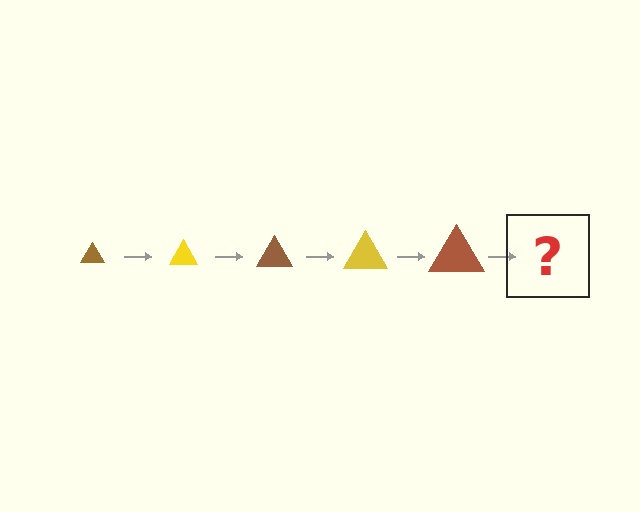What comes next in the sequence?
The next element should be a yellow triangle, larger than the previous one.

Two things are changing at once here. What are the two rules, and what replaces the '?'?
The two rules are that the triangle grows larger each step and the color cycles through brown and yellow. The '?' should be a yellow triangle, larger than the previous one.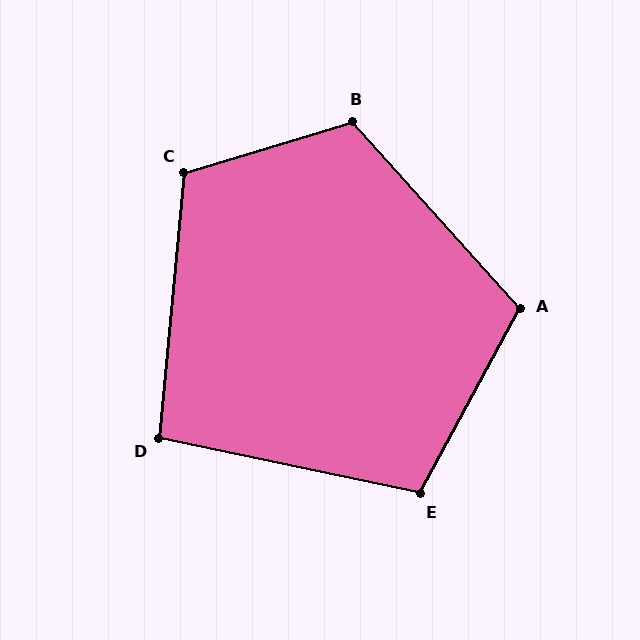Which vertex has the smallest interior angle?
D, at approximately 96 degrees.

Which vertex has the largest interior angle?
B, at approximately 115 degrees.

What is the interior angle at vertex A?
Approximately 110 degrees (obtuse).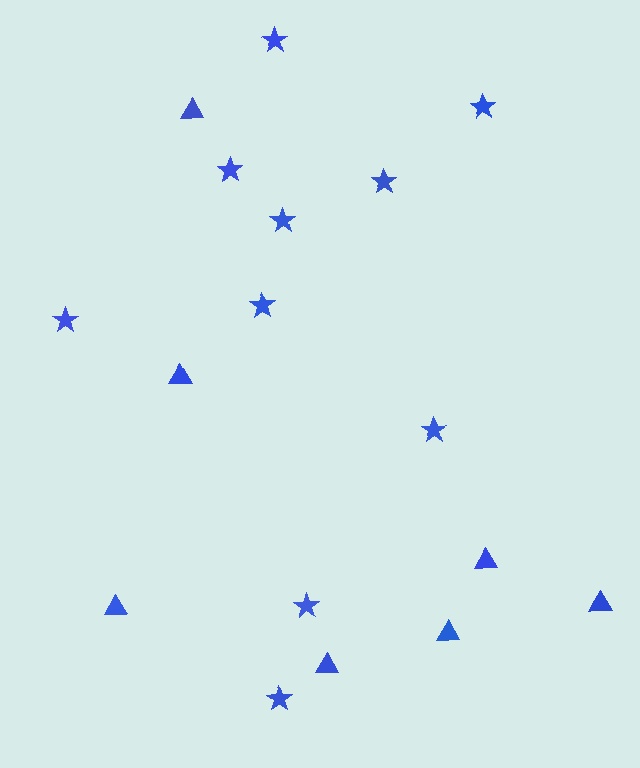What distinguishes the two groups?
There are 2 groups: one group of stars (10) and one group of triangles (7).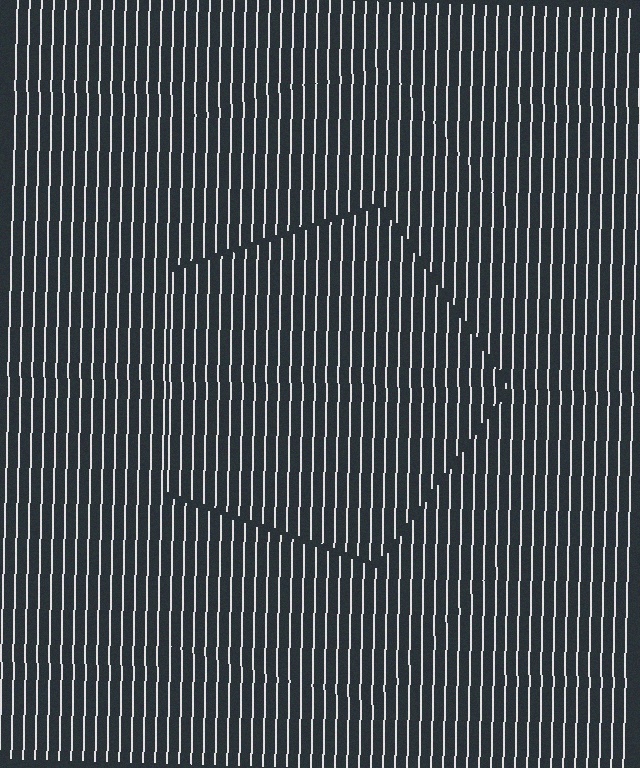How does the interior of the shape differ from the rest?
The interior of the shape contains the same grating, shifted by half a period — the contour is defined by the phase discontinuity where line-ends from the inner and outer gratings abut.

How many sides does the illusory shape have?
5 sides — the line-ends trace a pentagon.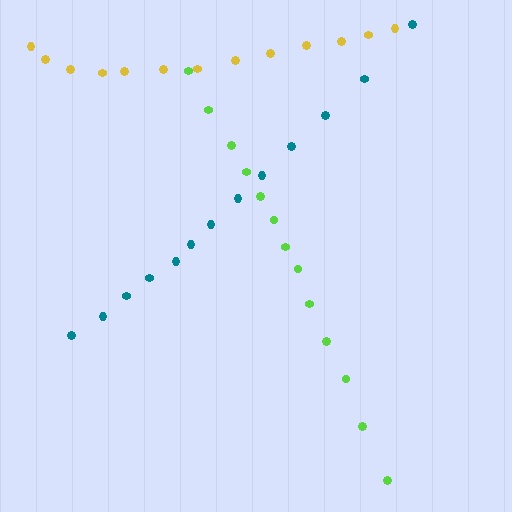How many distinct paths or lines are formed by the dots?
There are 3 distinct paths.